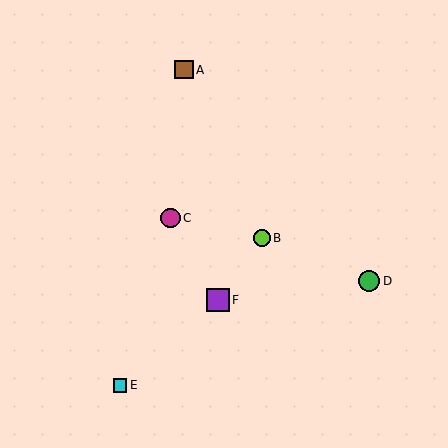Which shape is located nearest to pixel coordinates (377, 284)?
The green circle (labeled D) at (369, 281) is nearest to that location.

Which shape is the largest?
The purple square (labeled F) is the largest.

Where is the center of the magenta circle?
The center of the magenta circle is at (170, 218).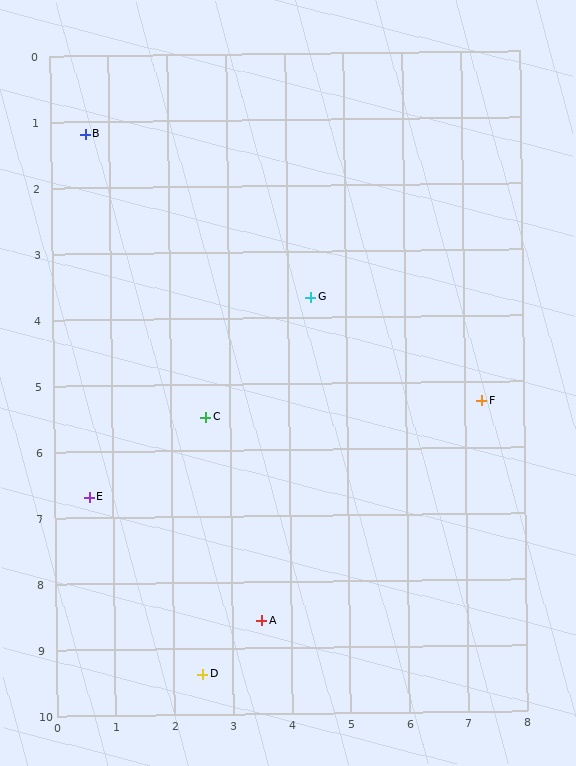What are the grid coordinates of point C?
Point C is at approximately (2.6, 5.5).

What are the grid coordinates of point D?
Point D is at approximately (2.5, 9.4).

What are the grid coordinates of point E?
Point E is at approximately (0.6, 6.7).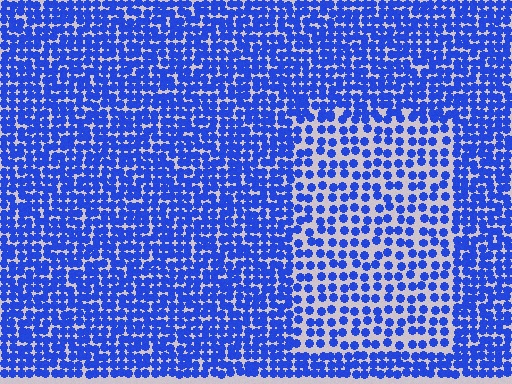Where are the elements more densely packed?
The elements are more densely packed outside the rectangle boundary.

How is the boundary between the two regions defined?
The boundary is defined by a change in element density (approximately 1.8x ratio). All elements are the same color, size, and shape.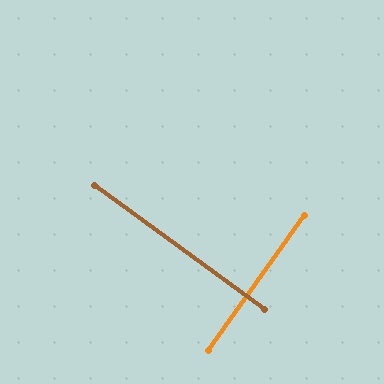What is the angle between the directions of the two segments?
Approximately 89 degrees.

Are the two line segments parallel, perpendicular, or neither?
Perpendicular — they meet at approximately 89°.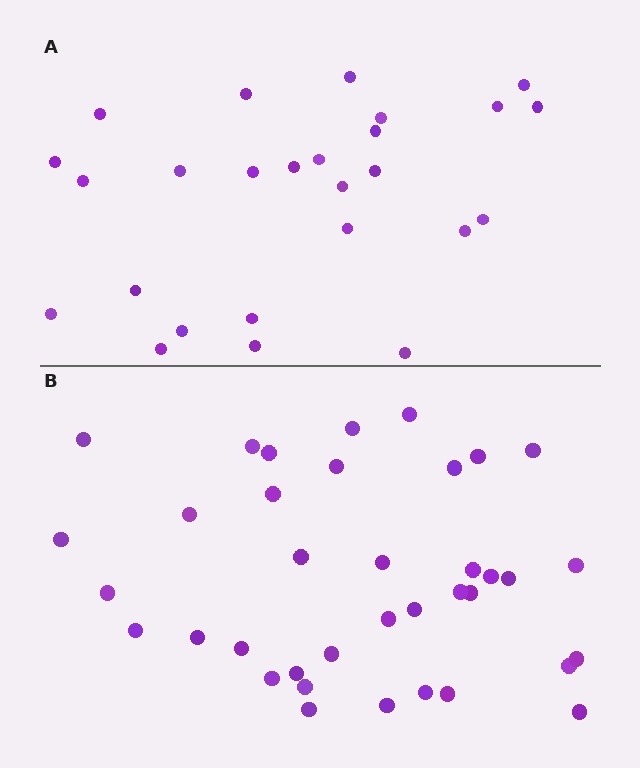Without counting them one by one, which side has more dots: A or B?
Region B (the bottom region) has more dots.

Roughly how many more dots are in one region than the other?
Region B has roughly 12 or so more dots than region A.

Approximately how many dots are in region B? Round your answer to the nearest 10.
About 40 dots. (The exact count is 37, which rounds to 40.)